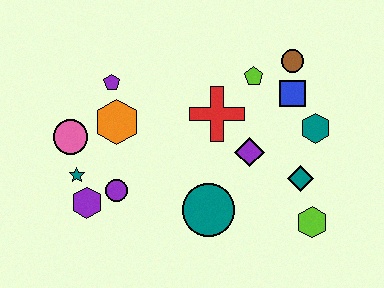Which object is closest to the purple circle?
The purple hexagon is closest to the purple circle.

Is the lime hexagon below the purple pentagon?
Yes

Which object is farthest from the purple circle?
The brown circle is farthest from the purple circle.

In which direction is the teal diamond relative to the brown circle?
The teal diamond is below the brown circle.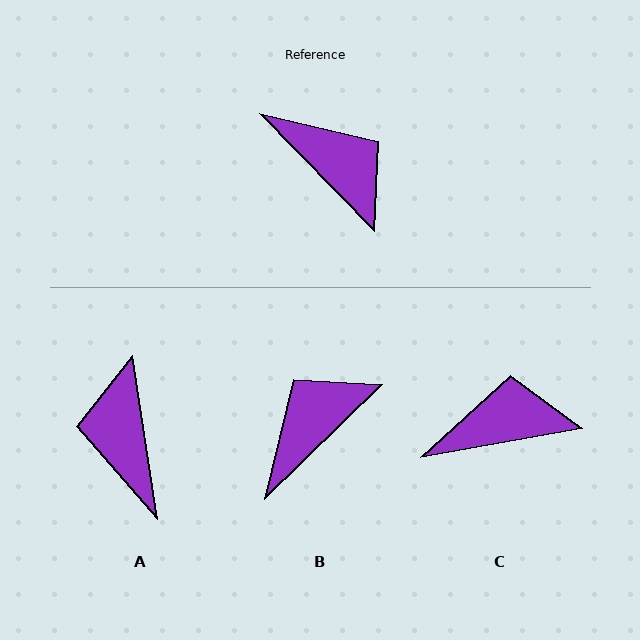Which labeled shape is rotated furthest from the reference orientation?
A, about 144 degrees away.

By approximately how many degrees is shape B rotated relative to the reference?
Approximately 90 degrees counter-clockwise.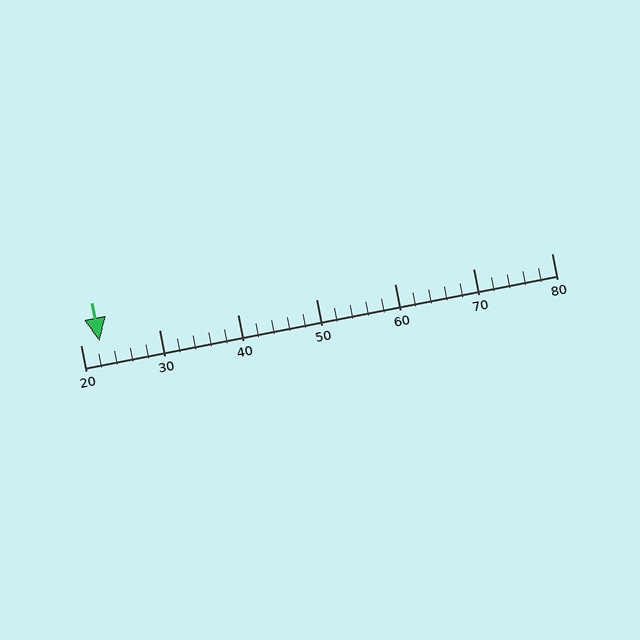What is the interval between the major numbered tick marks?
The major tick marks are spaced 10 units apart.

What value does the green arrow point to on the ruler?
The green arrow points to approximately 22.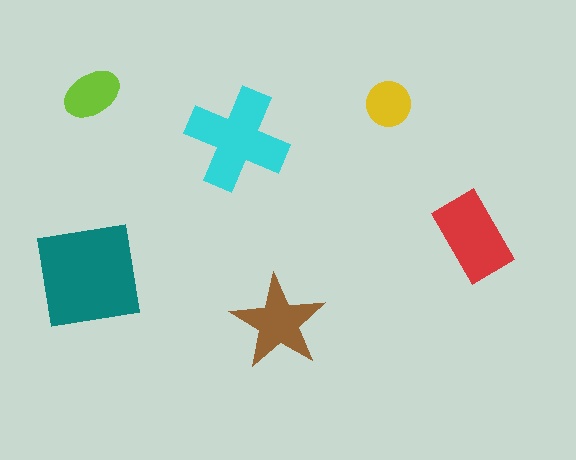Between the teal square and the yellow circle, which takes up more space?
The teal square.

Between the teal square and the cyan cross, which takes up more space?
The teal square.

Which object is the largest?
The teal square.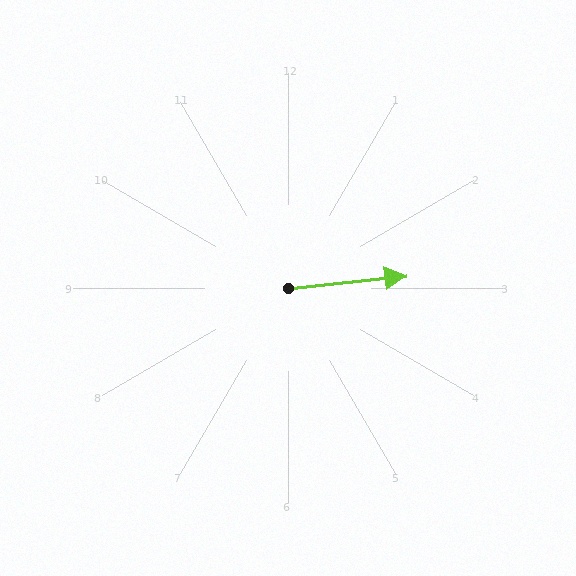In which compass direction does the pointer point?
East.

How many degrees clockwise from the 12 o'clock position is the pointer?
Approximately 84 degrees.